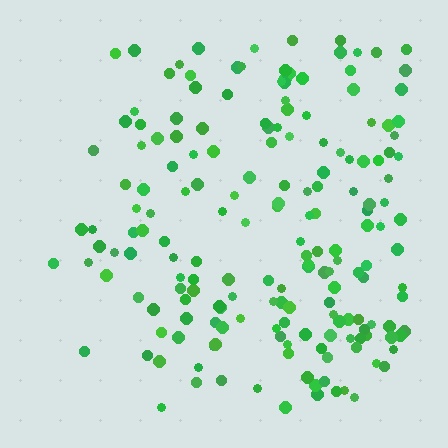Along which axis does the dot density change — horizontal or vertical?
Horizontal.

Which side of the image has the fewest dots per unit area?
The left.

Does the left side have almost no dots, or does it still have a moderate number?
Still a moderate number, just noticeably fewer than the right.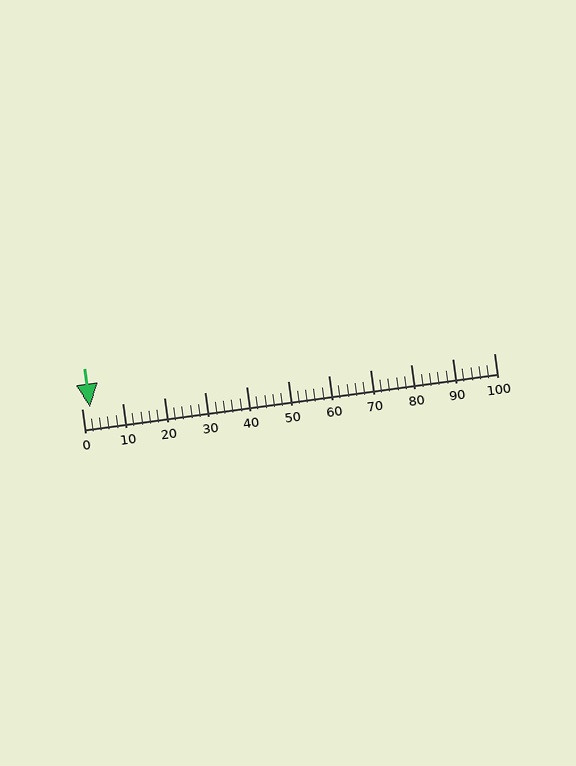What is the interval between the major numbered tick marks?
The major tick marks are spaced 10 units apart.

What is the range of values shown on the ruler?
The ruler shows values from 0 to 100.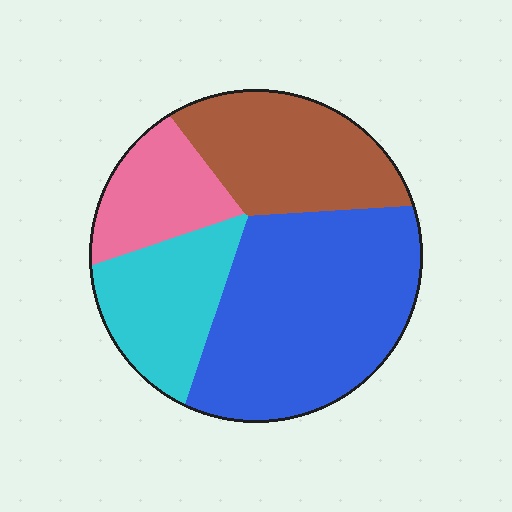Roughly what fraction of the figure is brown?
Brown takes up about one quarter (1/4) of the figure.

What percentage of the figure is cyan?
Cyan covers about 20% of the figure.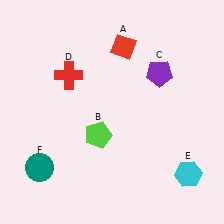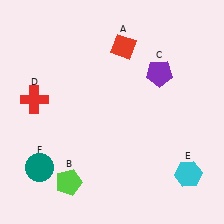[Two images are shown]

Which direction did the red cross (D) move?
The red cross (D) moved left.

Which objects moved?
The objects that moved are: the lime pentagon (B), the red cross (D).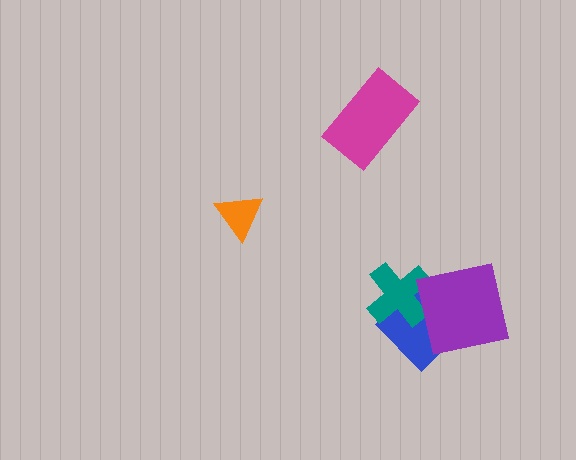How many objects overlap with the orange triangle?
0 objects overlap with the orange triangle.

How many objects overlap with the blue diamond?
2 objects overlap with the blue diamond.